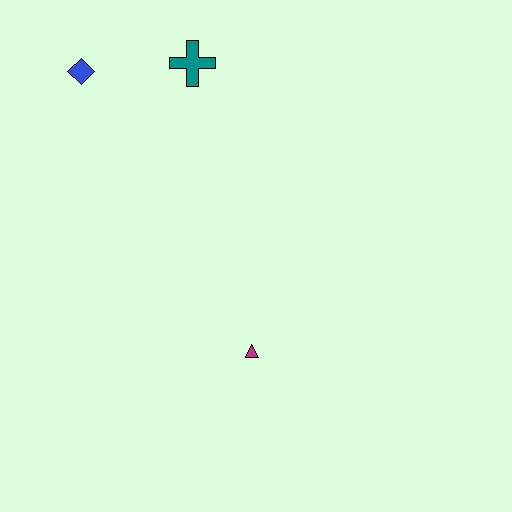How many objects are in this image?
There are 3 objects.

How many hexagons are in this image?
There are no hexagons.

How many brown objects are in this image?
There are no brown objects.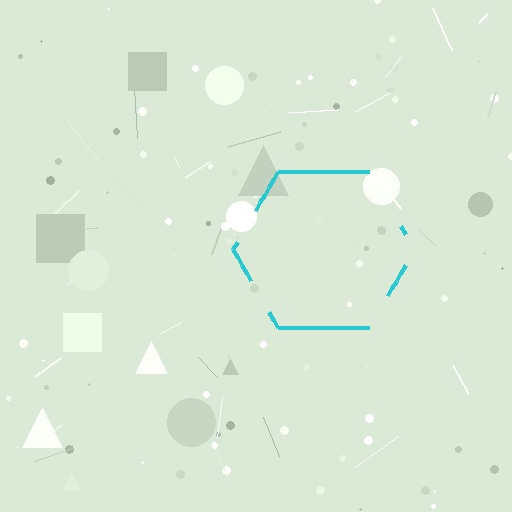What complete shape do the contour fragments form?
The contour fragments form a hexagon.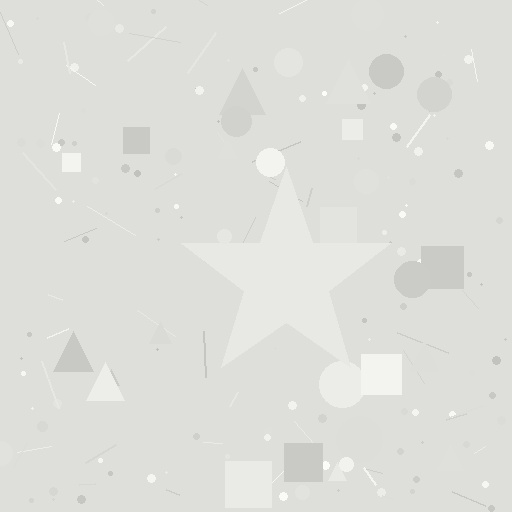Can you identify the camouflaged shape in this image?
The camouflaged shape is a star.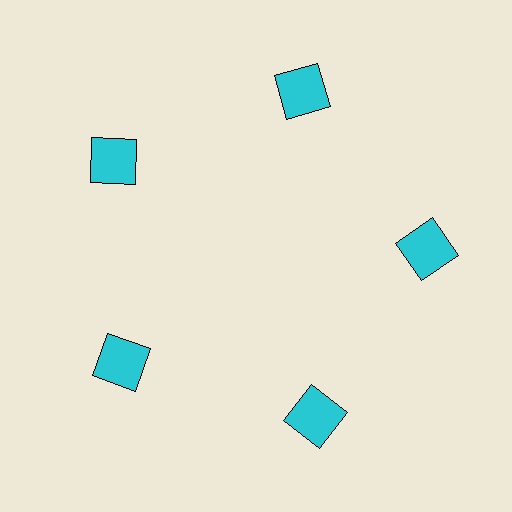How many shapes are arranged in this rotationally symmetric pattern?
There are 5 shapes, arranged in 5 groups of 1.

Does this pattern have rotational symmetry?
Yes, this pattern has 5-fold rotational symmetry. It looks the same after rotating 72 degrees around the center.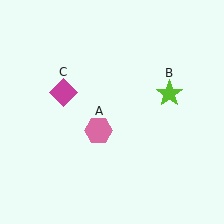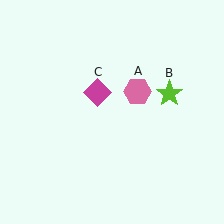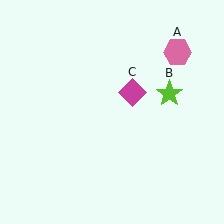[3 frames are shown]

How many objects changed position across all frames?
2 objects changed position: pink hexagon (object A), magenta diamond (object C).